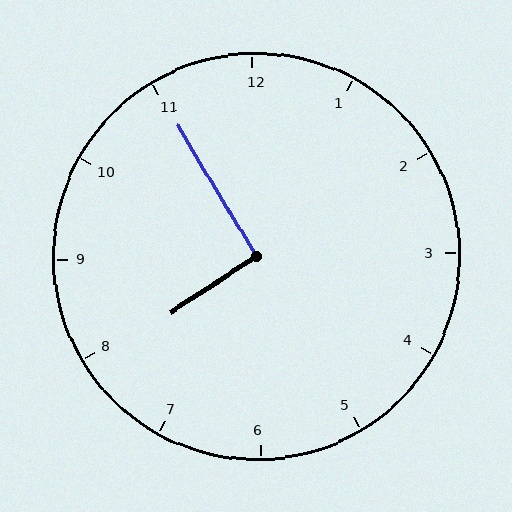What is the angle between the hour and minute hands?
Approximately 92 degrees.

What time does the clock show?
7:55.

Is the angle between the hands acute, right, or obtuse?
It is right.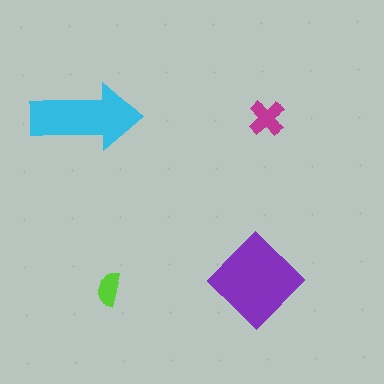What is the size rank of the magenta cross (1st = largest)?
3rd.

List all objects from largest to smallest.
The purple diamond, the cyan arrow, the magenta cross, the lime semicircle.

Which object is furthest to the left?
The cyan arrow is leftmost.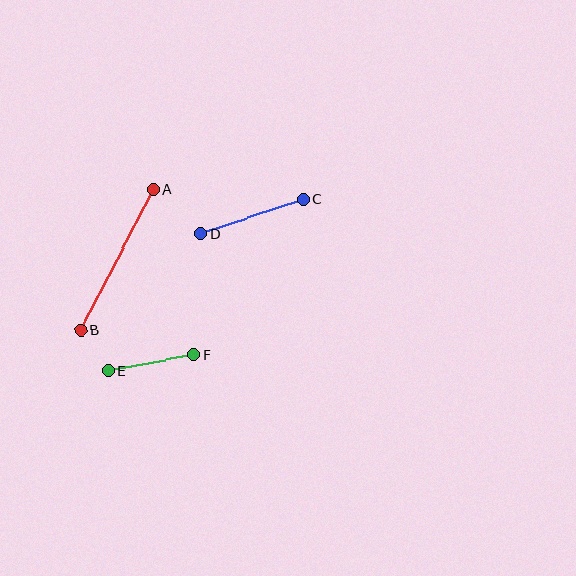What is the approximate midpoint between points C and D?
The midpoint is at approximately (252, 217) pixels.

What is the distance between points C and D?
The distance is approximately 107 pixels.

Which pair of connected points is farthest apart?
Points A and B are farthest apart.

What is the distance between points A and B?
The distance is approximately 158 pixels.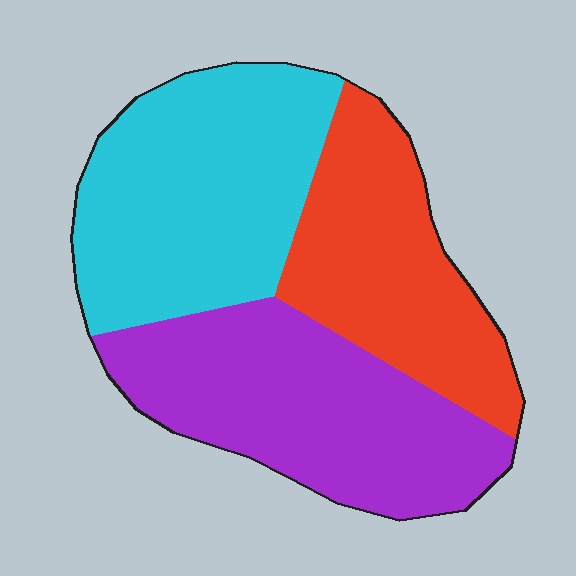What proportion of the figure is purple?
Purple covers roughly 35% of the figure.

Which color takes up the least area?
Red, at roughly 30%.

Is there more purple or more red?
Purple.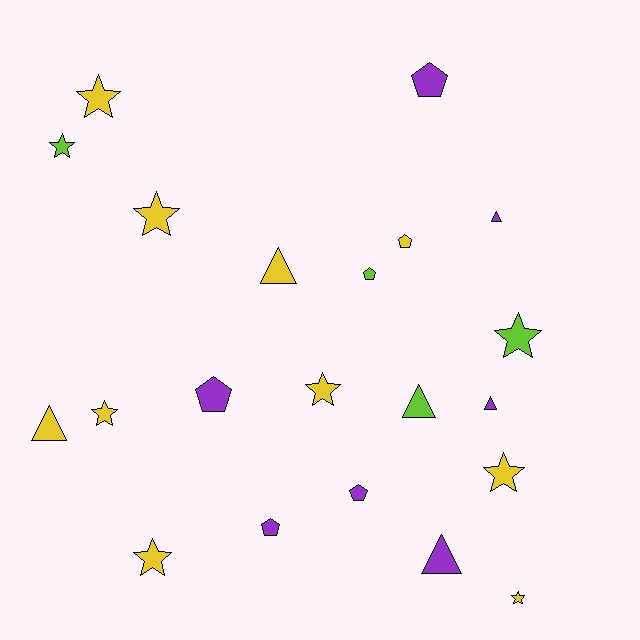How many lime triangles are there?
There is 1 lime triangle.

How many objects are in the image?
There are 21 objects.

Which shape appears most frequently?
Star, with 9 objects.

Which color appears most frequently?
Yellow, with 10 objects.